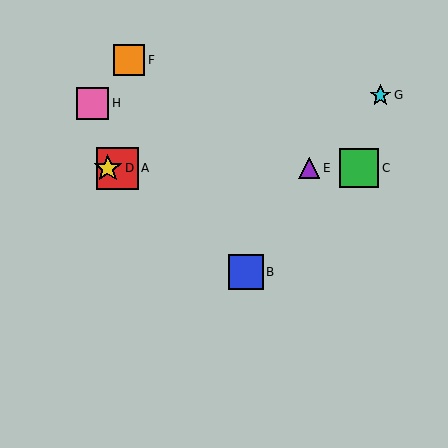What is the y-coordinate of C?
Object C is at y≈168.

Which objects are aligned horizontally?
Objects A, C, D, E are aligned horizontally.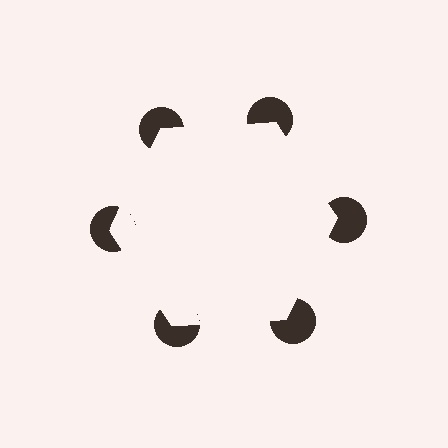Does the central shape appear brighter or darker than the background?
It typically appears slightly brighter than the background, even though no actual brightness change is drawn.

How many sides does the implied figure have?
6 sides.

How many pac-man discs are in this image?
There are 6 — one at each vertex of the illusory hexagon.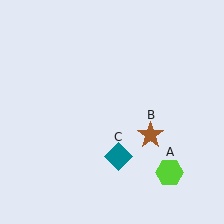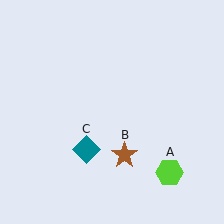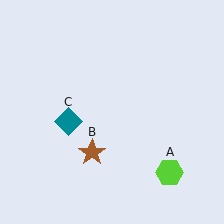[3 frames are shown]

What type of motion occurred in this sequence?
The brown star (object B), teal diamond (object C) rotated clockwise around the center of the scene.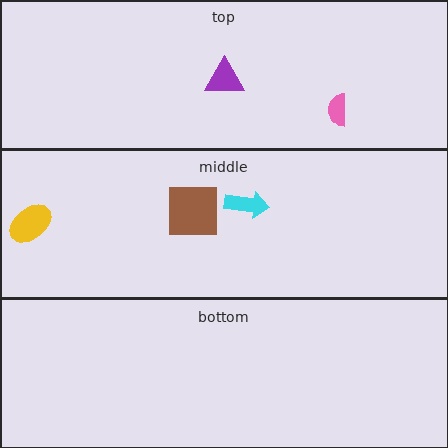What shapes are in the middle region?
The brown square, the yellow ellipse, the cyan arrow.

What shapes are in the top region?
The pink semicircle, the purple triangle.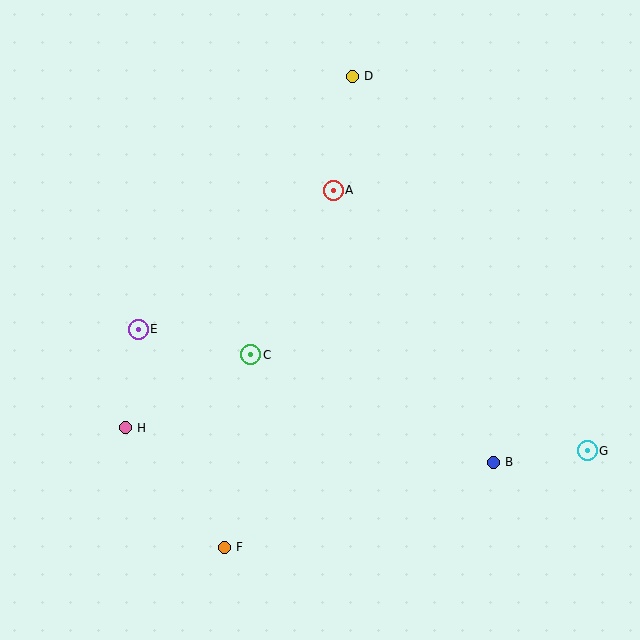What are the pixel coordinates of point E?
Point E is at (138, 329).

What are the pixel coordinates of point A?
Point A is at (333, 190).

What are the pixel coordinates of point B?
Point B is at (493, 462).